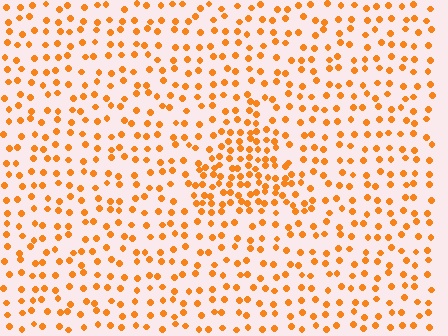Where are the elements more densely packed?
The elements are more densely packed inside the triangle boundary.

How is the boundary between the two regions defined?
The boundary is defined by a change in element density (approximately 2.0x ratio). All elements are the same color, size, and shape.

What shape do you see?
I see a triangle.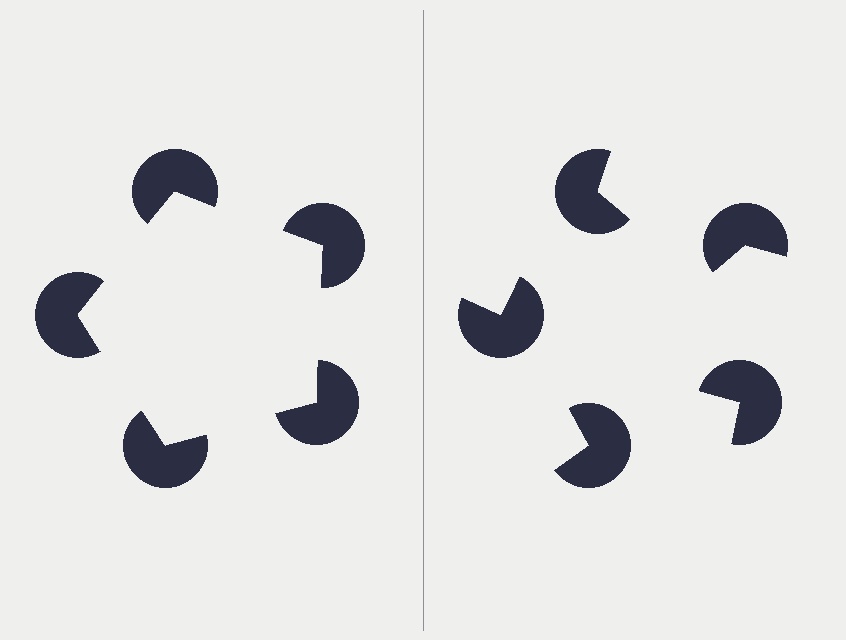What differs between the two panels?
The pac-man discs are positioned identically on both sides; only the wedge orientations differ. On the left they align to a pentagon; on the right they are misaligned.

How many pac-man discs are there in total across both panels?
10 — 5 on each side.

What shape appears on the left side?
An illusory pentagon.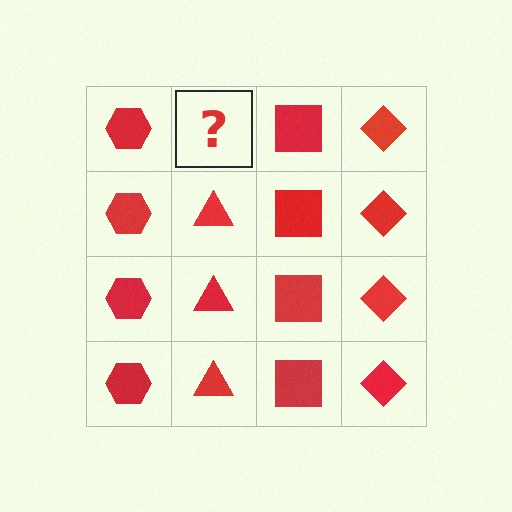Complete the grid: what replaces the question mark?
The question mark should be replaced with a red triangle.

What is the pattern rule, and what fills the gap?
The rule is that each column has a consistent shape. The gap should be filled with a red triangle.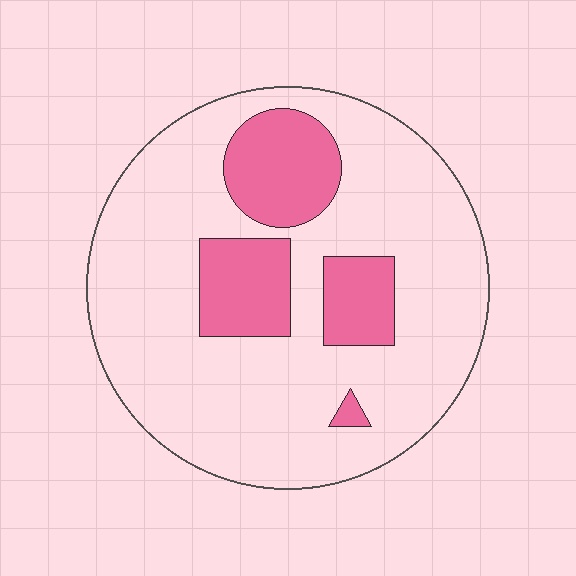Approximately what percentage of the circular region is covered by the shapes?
Approximately 20%.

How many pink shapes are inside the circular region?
4.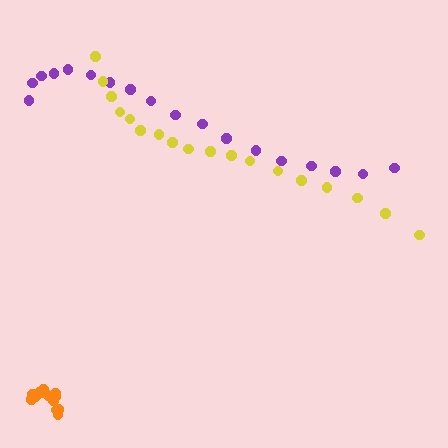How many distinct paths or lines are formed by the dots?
There are 3 distinct paths.